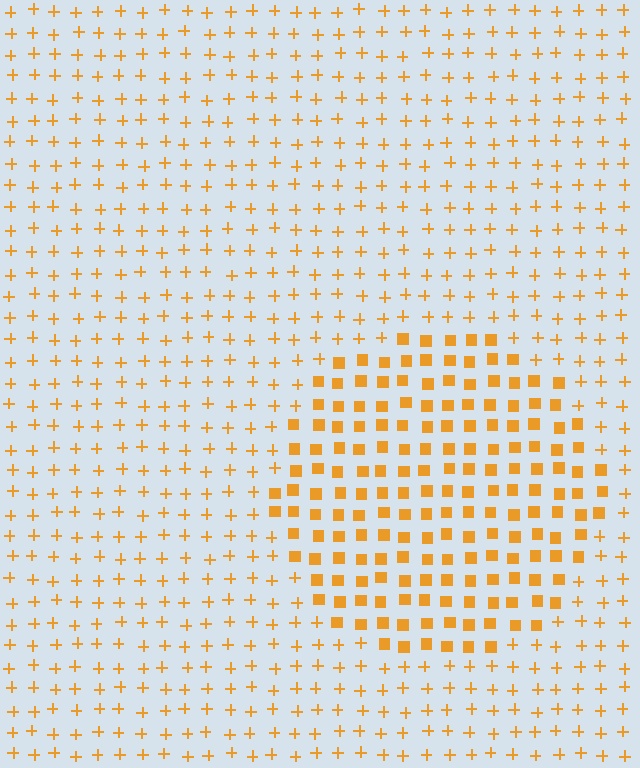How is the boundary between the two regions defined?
The boundary is defined by a change in element shape: squares inside vs. plus signs outside. All elements share the same color and spacing.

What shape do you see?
I see a circle.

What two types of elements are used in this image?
The image uses squares inside the circle region and plus signs outside it.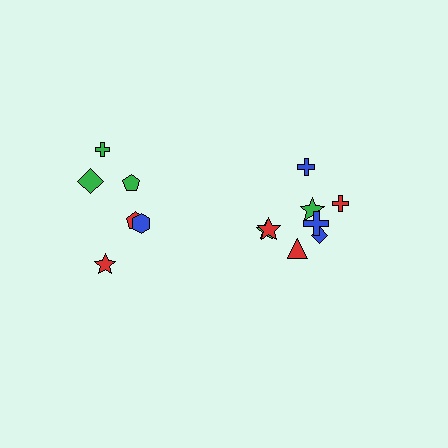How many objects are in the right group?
There are 8 objects.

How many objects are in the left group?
There are 6 objects.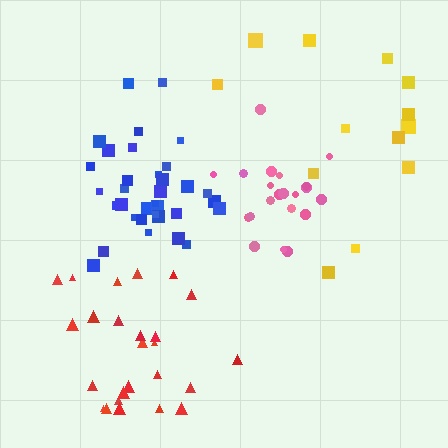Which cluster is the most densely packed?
Blue.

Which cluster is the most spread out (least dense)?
Yellow.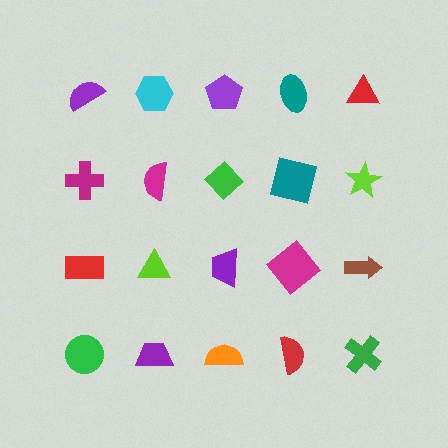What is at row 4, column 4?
A red semicircle.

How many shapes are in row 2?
5 shapes.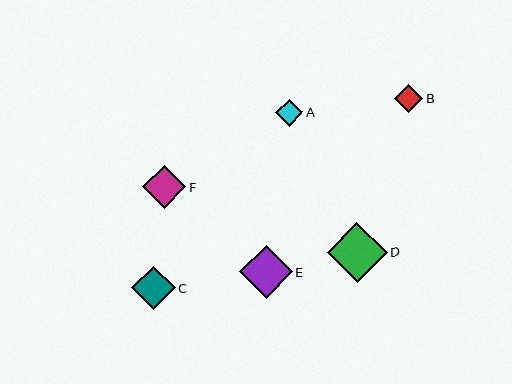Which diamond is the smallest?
Diamond A is the smallest with a size of approximately 27 pixels.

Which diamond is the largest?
Diamond D is the largest with a size of approximately 59 pixels.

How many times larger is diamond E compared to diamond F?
Diamond E is approximately 1.2 times the size of diamond F.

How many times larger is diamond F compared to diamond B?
Diamond F is approximately 1.5 times the size of diamond B.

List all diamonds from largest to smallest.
From largest to smallest: D, E, C, F, B, A.